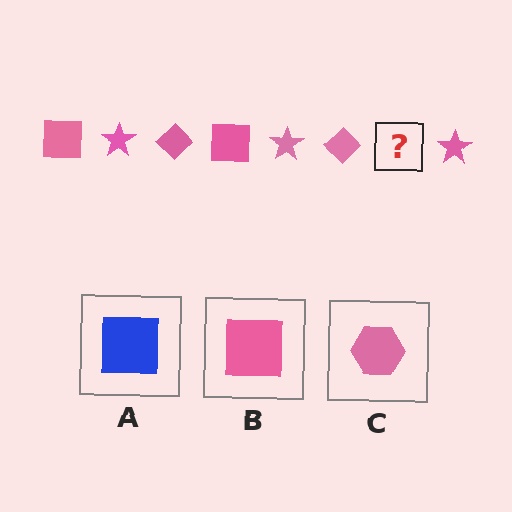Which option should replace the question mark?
Option B.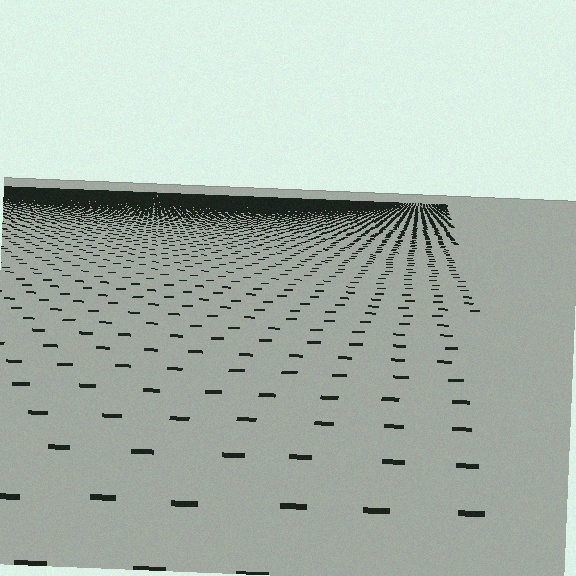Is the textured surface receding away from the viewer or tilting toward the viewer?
The surface is receding away from the viewer. Texture elements get smaller and denser toward the top.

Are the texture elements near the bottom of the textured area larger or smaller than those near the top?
Larger. Near the bottom, elements are closer to the viewer and appear at a bigger on-screen size.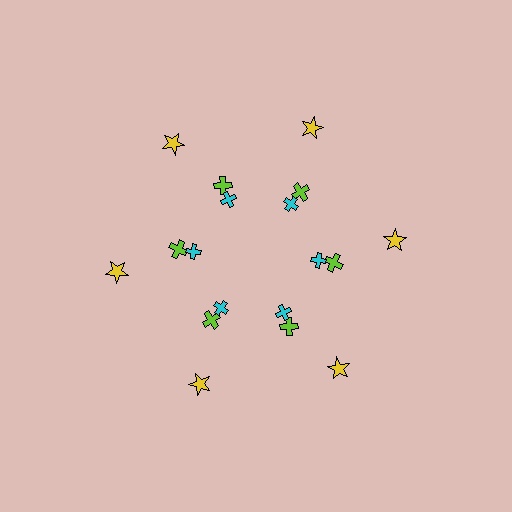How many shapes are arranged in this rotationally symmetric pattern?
There are 18 shapes, arranged in 6 groups of 3.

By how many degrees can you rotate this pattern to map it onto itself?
The pattern maps onto itself every 60 degrees of rotation.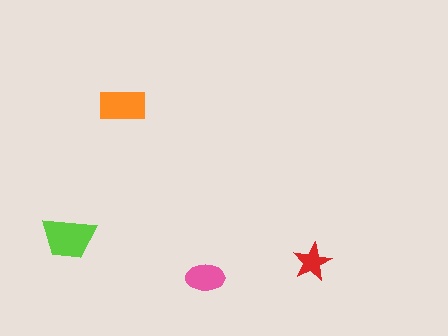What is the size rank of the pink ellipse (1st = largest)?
3rd.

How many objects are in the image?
There are 4 objects in the image.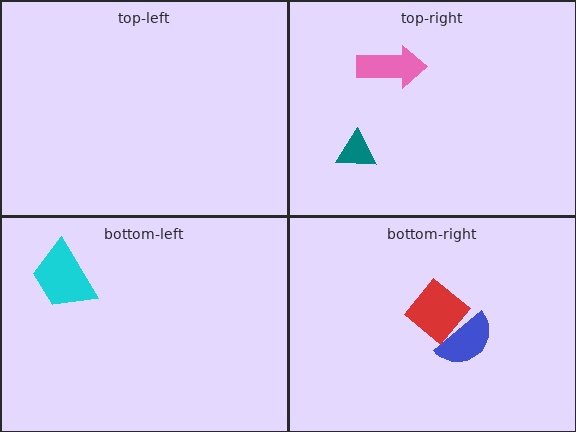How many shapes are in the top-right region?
2.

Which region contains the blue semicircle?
The bottom-right region.